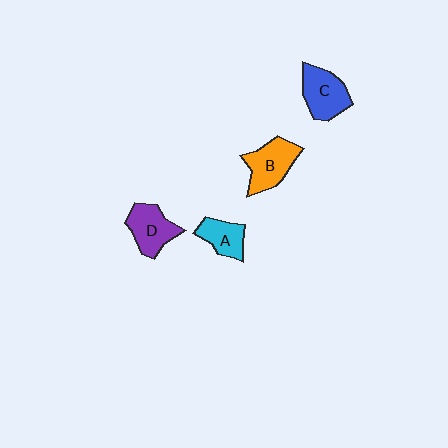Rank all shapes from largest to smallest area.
From largest to smallest: B (orange), C (blue), D (purple), A (cyan).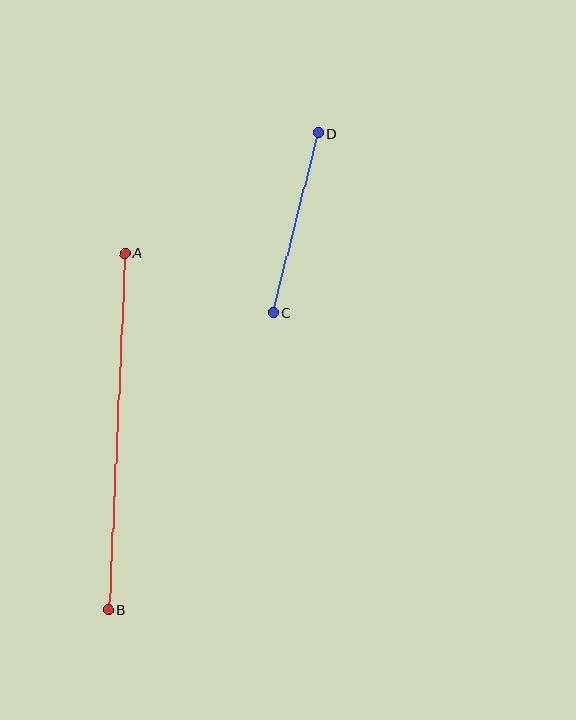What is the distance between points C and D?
The distance is approximately 185 pixels.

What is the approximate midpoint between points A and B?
The midpoint is at approximately (117, 431) pixels.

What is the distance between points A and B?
The distance is approximately 358 pixels.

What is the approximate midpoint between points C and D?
The midpoint is at approximately (296, 223) pixels.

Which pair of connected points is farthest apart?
Points A and B are farthest apart.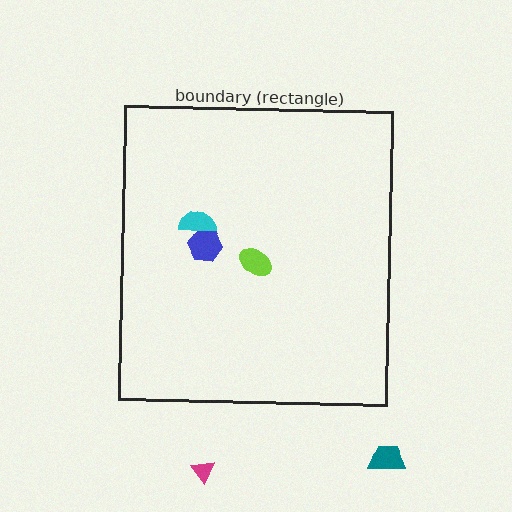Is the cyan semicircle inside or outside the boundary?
Inside.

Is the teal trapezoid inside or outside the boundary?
Outside.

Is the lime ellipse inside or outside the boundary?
Inside.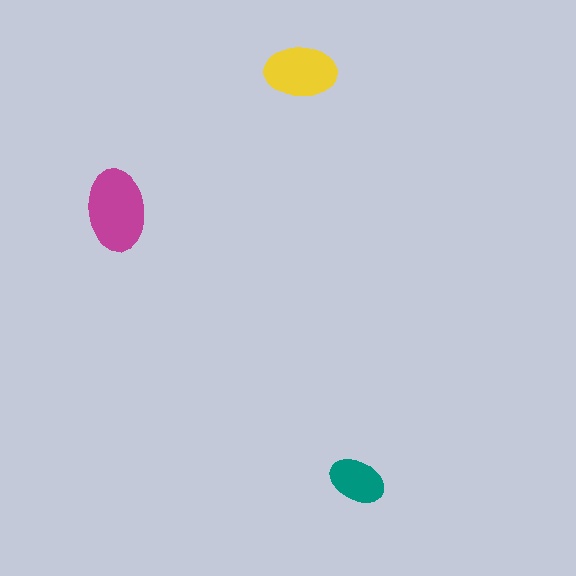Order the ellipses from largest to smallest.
the magenta one, the yellow one, the teal one.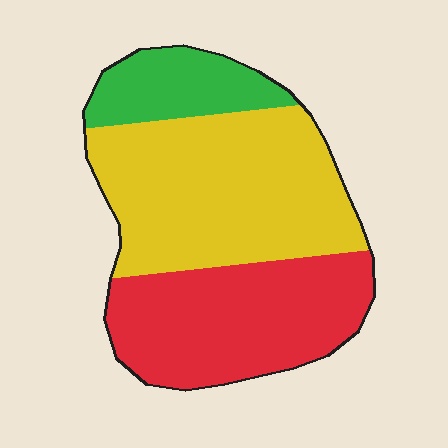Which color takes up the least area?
Green, at roughly 15%.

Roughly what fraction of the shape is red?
Red takes up about three eighths (3/8) of the shape.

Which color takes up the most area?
Yellow, at roughly 50%.